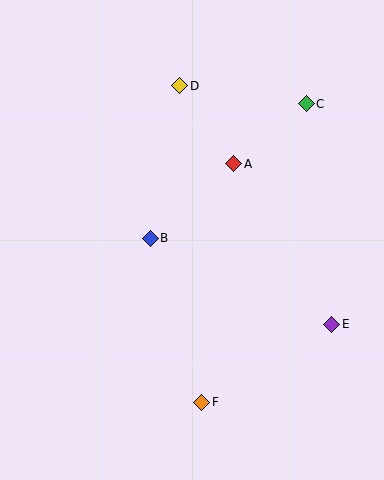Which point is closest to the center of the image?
Point B at (150, 238) is closest to the center.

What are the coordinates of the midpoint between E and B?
The midpoint between E and B is at (241, 281).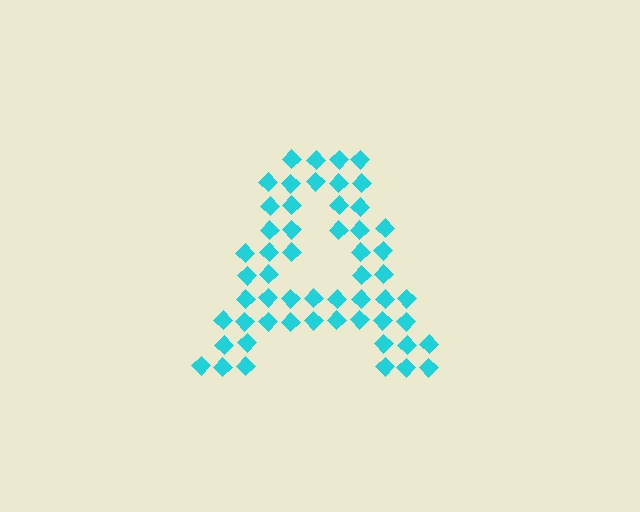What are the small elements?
The small elements are diamonds.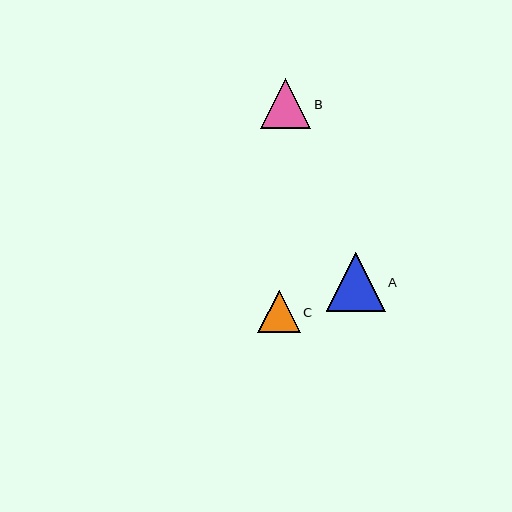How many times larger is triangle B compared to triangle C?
Triangle B is approximately 1.2 times the size of triangle C.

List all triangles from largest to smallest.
From largest to smallest: A, B, C.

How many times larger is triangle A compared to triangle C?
Triangle A is approximately 1.4 times the size of triangle C.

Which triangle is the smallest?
Triangle C is the smallest with a size of approximately 42 pixels.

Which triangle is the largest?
Triangle A is the largest with a size of approximately 59 pixels.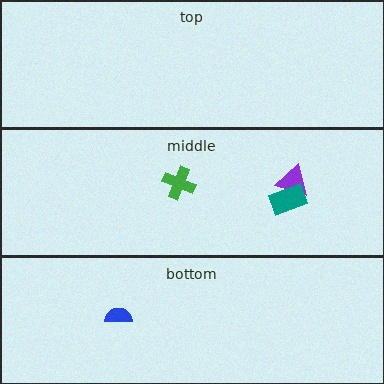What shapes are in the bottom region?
The blue semicircle.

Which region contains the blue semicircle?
The bottom region.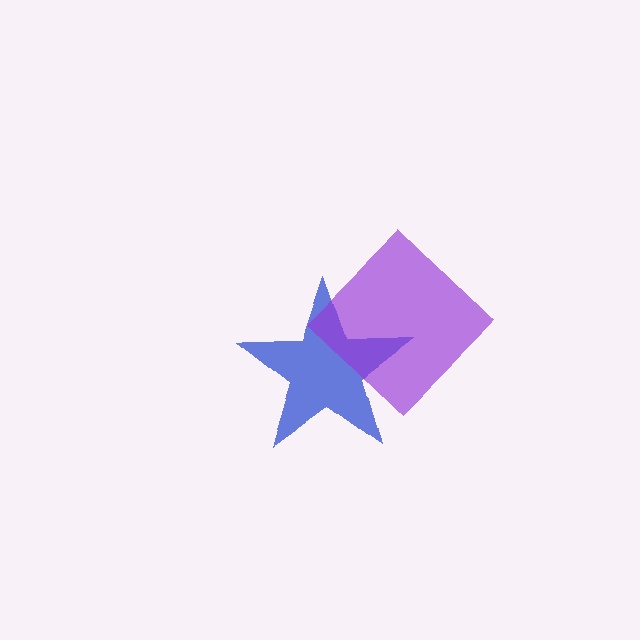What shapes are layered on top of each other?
The layered shapes are: a blue star, a purple diamond.